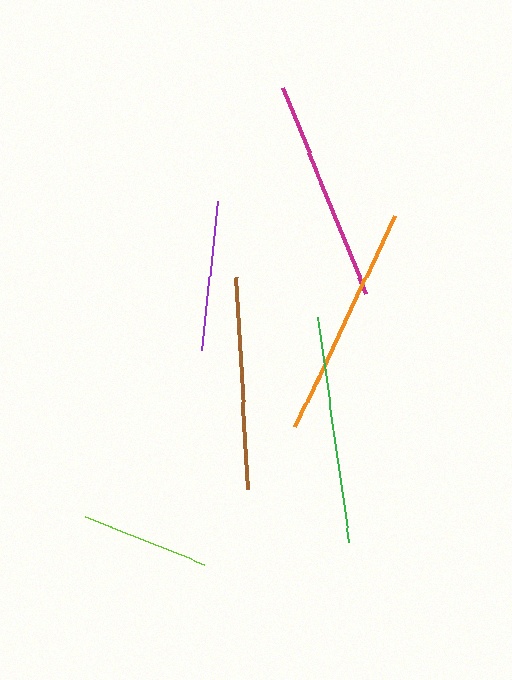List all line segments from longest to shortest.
From longest to shortest: orange, green, magenta, brown, purple, lime.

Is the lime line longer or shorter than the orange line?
The orange line is longer than the lime line.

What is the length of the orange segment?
The orange segment is approximately 234 pixels long.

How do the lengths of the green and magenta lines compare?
The green and magenta lines are approximately the same length.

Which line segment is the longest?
The orange line is the longest at approximately 234 pixels.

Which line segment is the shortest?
The lime line is the shortest at approximately 129 pixels.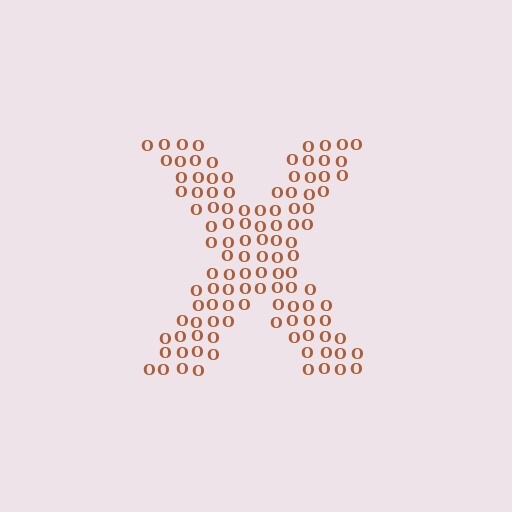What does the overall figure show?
The overall figure shows the letter X.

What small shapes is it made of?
It is made of small letter O's.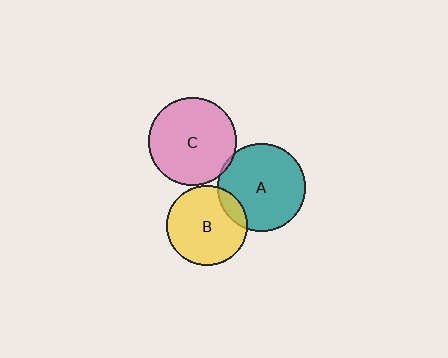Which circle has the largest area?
Circle A (teal).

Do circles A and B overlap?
Yes.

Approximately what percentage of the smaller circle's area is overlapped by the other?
Approximately 10%.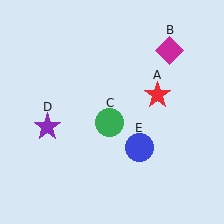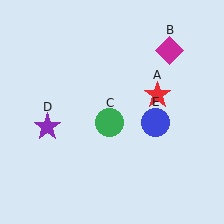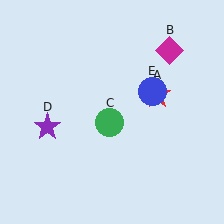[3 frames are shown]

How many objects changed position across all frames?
1 object changed position: blue circle (object E).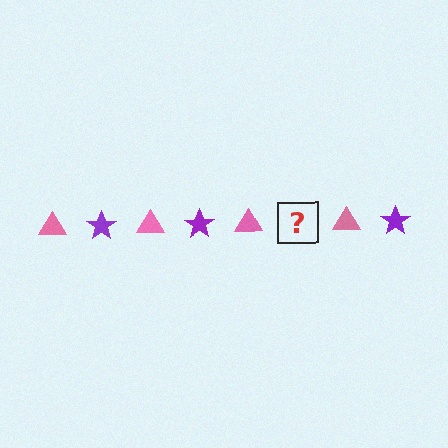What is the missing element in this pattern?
The missing element is a purple star.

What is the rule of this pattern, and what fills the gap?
The rule is that the pattern alternates between pink triangle and purple star. The gap should be filled with a purple star.